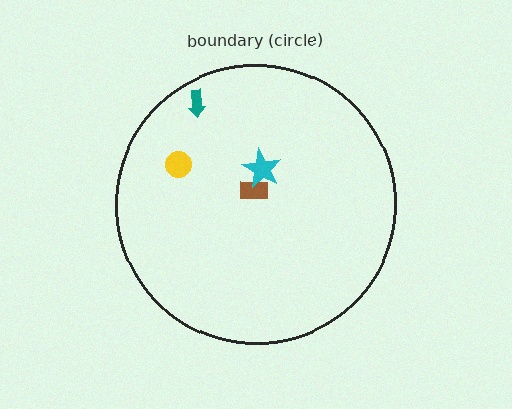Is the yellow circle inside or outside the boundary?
Inside.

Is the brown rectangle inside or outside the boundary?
Inside.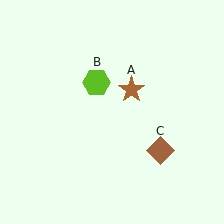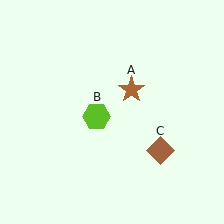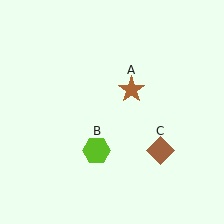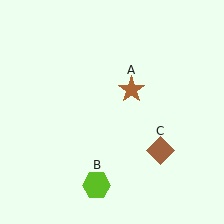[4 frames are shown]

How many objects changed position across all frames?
1 object changed position: lime hexagon (object B).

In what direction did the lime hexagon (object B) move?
The lime hexagon (object B) moved down.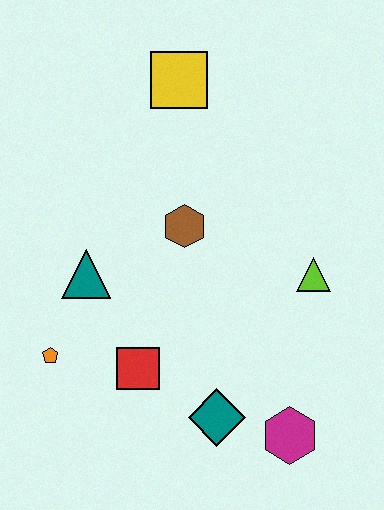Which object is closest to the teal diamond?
The magenta hexagon is closest to the teal diamond.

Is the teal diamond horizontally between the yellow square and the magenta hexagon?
Yes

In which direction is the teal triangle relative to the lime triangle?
The teal triangle is to the left of the lime triangle.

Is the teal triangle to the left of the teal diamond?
Yes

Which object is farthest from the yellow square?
The magenta hexagon is farthest from the yellow square.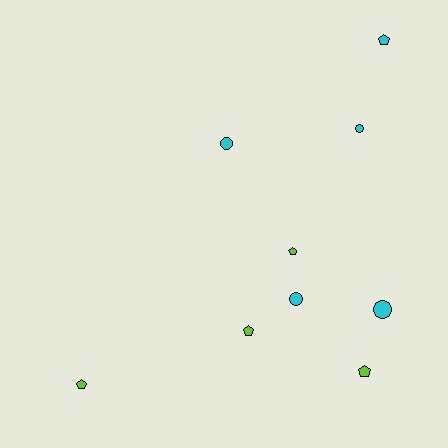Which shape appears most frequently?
Pentagon, with 5 objects.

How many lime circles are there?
There are no lime circles.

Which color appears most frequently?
Cyan, with 5 objects.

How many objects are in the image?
There are 9 objects.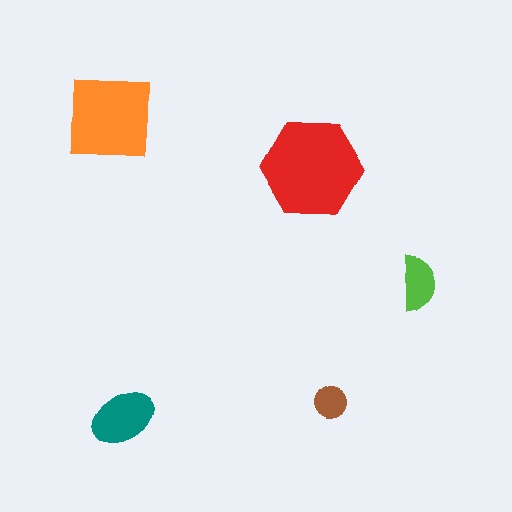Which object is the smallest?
The brown circle.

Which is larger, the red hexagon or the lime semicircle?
The red hexagon.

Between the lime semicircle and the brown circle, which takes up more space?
The lime semicircle.